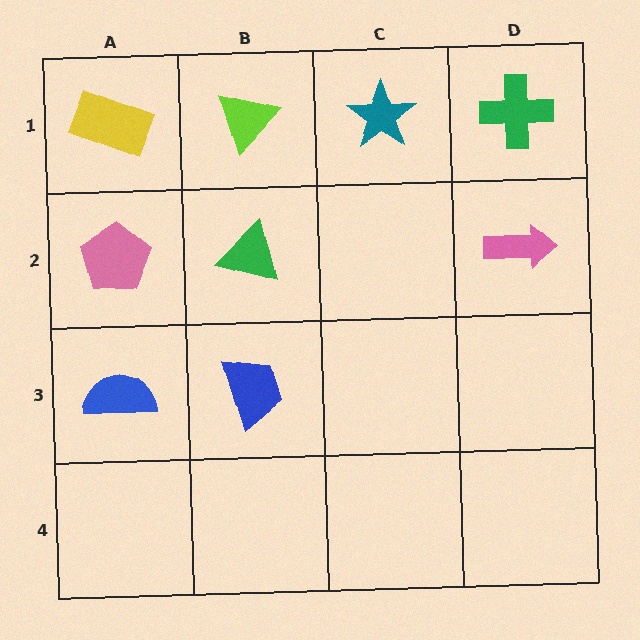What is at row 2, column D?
A pink arrow.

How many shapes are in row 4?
0 shapes.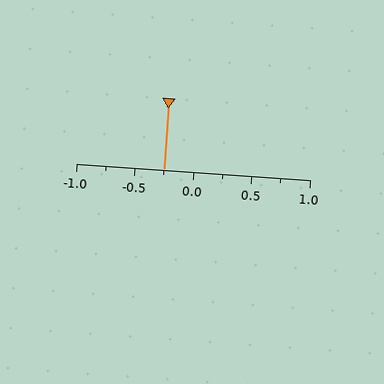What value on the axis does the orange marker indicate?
The marker indicates approximately -0.25.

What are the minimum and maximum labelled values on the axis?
The axis runs from -1.0 to 1.0.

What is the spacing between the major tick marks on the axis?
The major ticks are spaced 0.5 apart.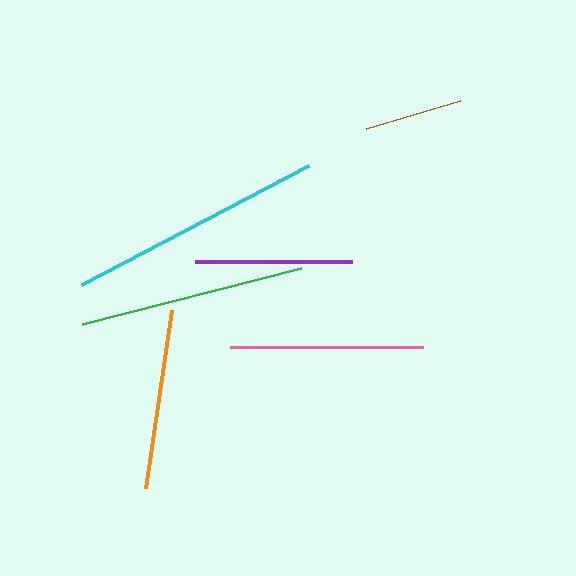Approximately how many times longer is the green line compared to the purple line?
The green line is approximately 1.4 times the length of the purple line.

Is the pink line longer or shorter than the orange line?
The pink line is longer than the orange line.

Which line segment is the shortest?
The brown line is the shortest at approximately 99 pixels.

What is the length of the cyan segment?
The cyan segment is approximately 256 pixels long.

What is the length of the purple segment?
The purple segment is approximately 157 pixels long.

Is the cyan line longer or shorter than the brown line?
The cyan line is longer than the brown line.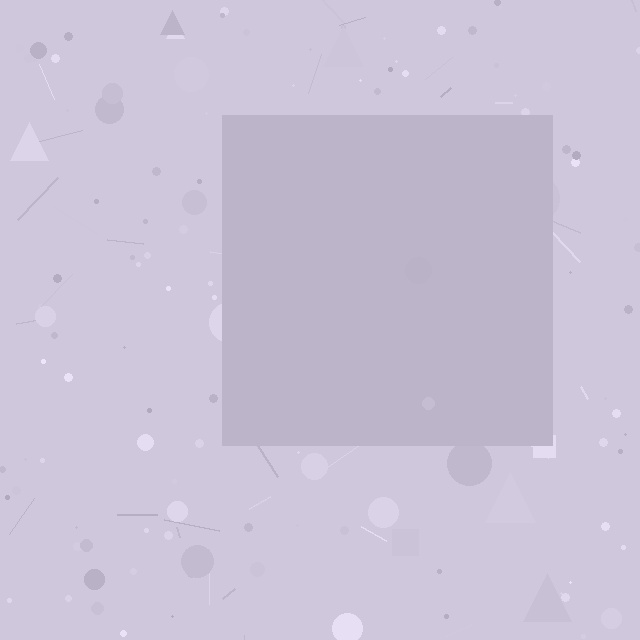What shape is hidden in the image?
A square is hidden in the image.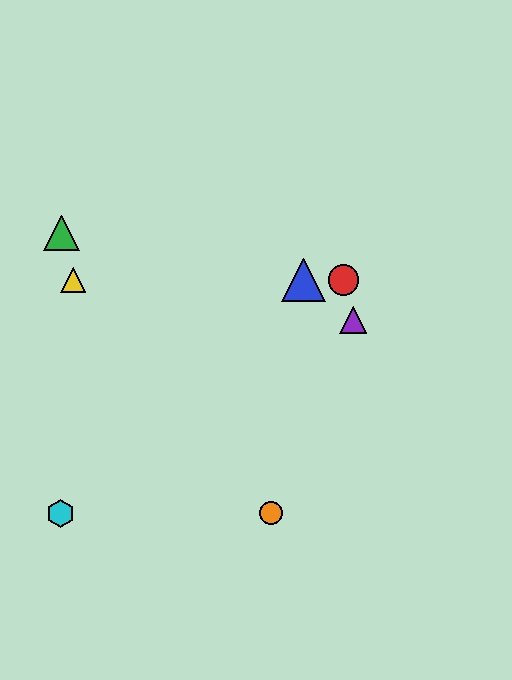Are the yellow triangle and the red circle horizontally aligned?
Yes, both are at y≈280.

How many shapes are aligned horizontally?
3 shapes (the red circle, the blue triangle, the yellow triangle) are aligned horizontally.